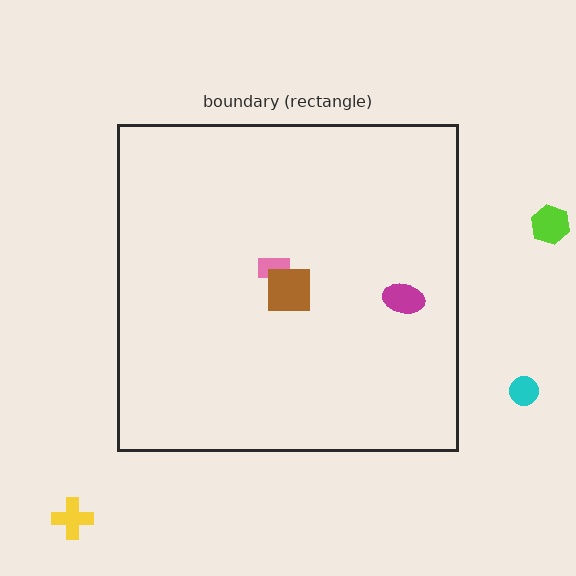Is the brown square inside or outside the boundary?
Inside.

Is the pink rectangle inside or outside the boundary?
Inside.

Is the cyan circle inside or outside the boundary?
Outside.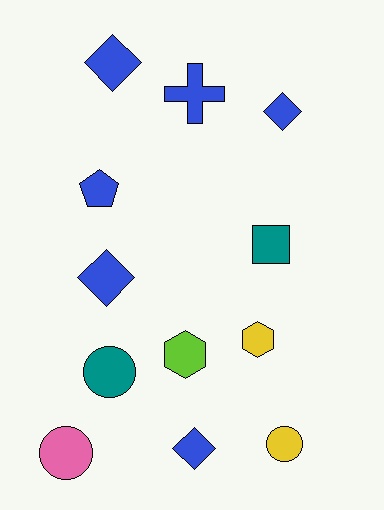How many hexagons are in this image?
There are 2 hexagons.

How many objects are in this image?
There are 12 objects.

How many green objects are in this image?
There are no green objects.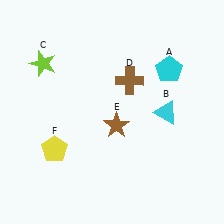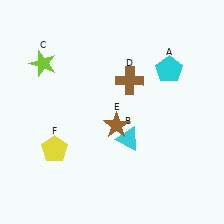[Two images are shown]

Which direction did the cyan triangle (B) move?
The cyan triangle (B) moved left.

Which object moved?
The cyan triangle (B) moved left.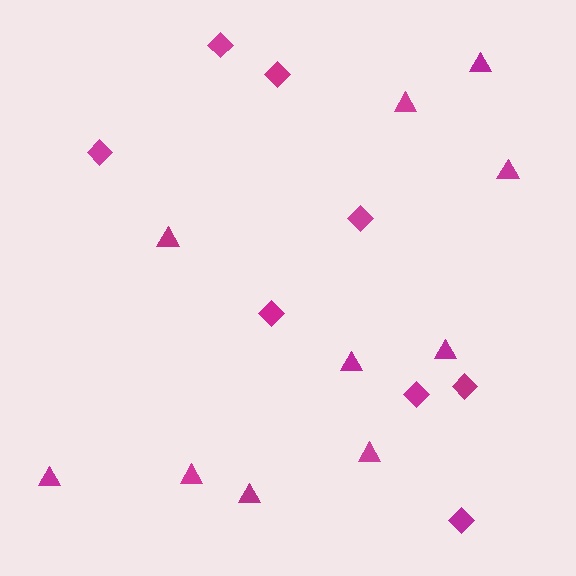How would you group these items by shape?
There are 2 groups: one group of diamonds (8) and one group of triangles (10).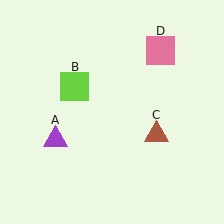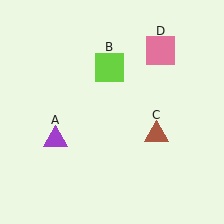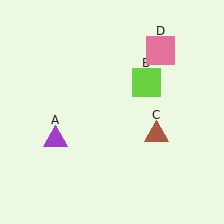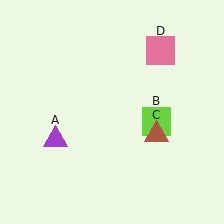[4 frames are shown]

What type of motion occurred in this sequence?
The lime square (object B) rotated clockwise around the center of the scene.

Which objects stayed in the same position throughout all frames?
Purple triangle (object A) and brown triangle (object C) and pink square (object D) remained stationary.